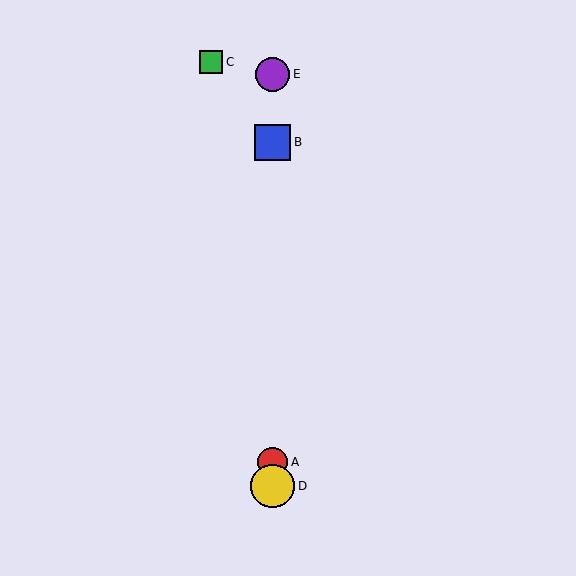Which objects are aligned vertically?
Objects A, B, D, E are aligned vertically.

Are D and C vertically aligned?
No, D is at x≈273 and C is at x≈211.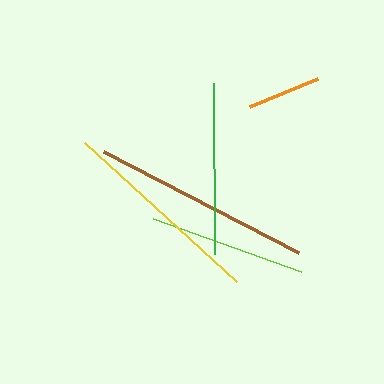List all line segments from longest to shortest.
From longest to shortest: brown, yellow, green, lime, orange.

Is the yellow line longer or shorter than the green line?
The yellow line is longer than the green line.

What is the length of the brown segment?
The brown segment is approximately 219 pixels long.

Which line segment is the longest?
The brown line is the longest at approximately 219 pixels.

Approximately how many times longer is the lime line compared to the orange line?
The lime line is approximately 2.1 times the length of the orange line.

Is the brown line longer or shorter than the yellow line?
The brown line is longer than the yellow line.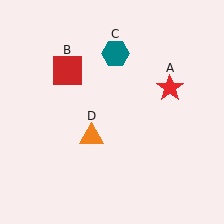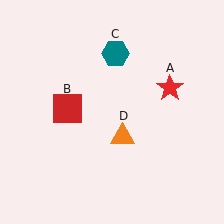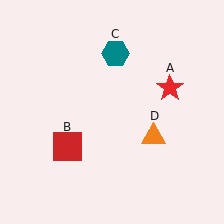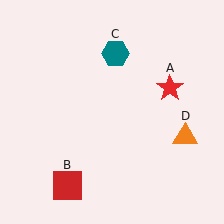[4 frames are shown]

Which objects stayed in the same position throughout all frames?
Red star (object A) and teal hexagon (object C) remained stationary.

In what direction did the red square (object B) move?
The red square (object B) moved down.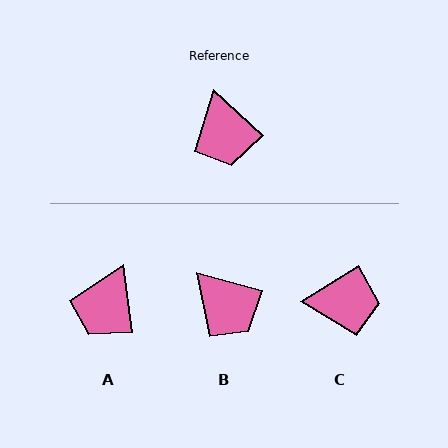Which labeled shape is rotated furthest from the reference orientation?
C, about 75 degrees away.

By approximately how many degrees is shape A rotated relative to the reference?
Approximately 40 degrees clockwise.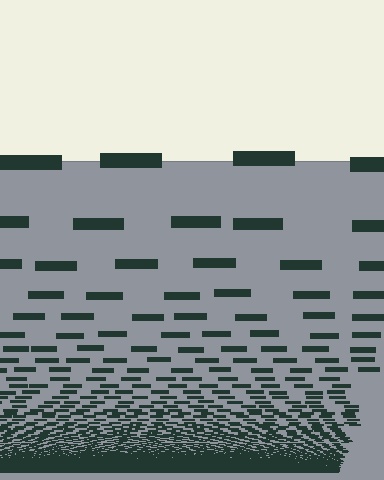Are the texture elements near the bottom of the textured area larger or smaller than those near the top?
Smaller. The gradient is inverted — elements near the bottom are smaller and denser.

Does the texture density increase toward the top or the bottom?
Density increases toward the bottom.